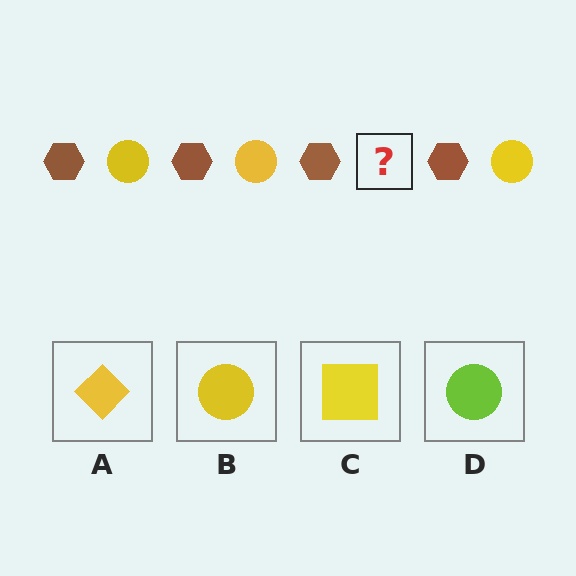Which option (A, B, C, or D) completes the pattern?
B.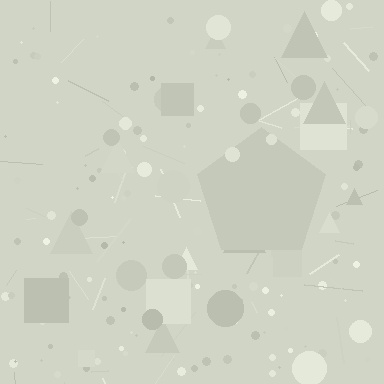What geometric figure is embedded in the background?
A pentagon is embedded in the background.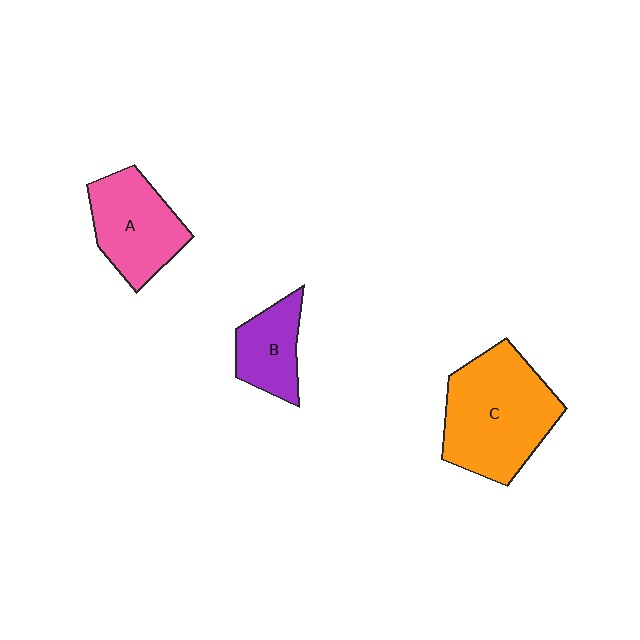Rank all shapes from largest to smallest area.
From largest to smallest: C (orange), A (pink), B (purple).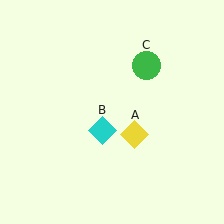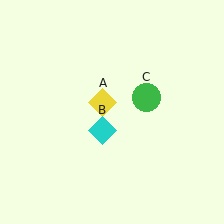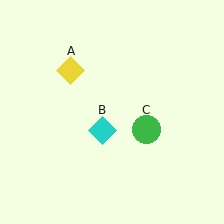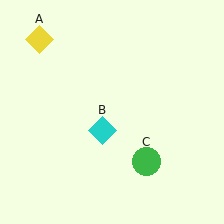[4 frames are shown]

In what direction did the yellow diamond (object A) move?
The yellow diamond (object A) moved up and to the left.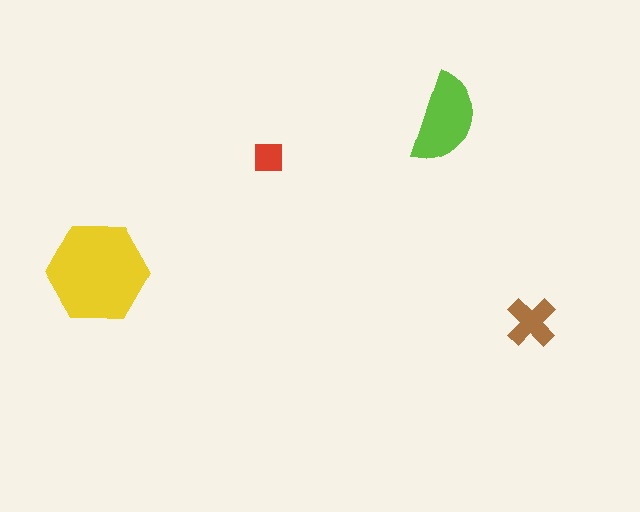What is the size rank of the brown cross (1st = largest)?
3rd.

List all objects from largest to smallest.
The yellow hexagon, the lime semicircle, the brown cross, the red square.